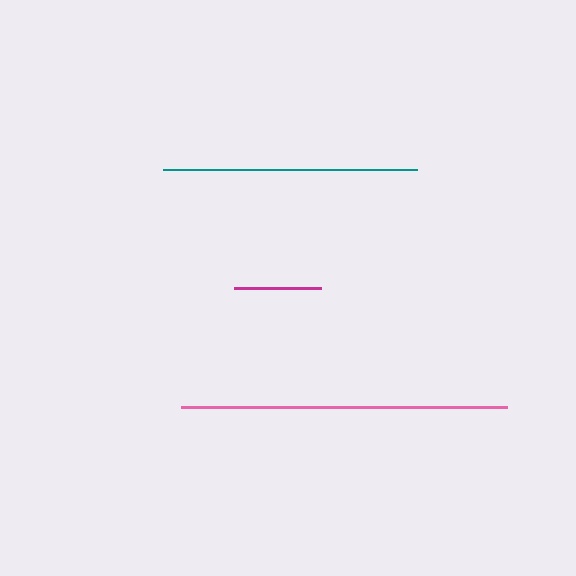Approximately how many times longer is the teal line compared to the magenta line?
The teal line is approximately 2.9 times the length of the magenta line.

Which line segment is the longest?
The pink line is the longest at approximately 326 pixels.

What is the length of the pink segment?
The pink segment is approximately 326 pixels long.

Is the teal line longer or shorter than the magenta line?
The teal line is longer than the magenta line.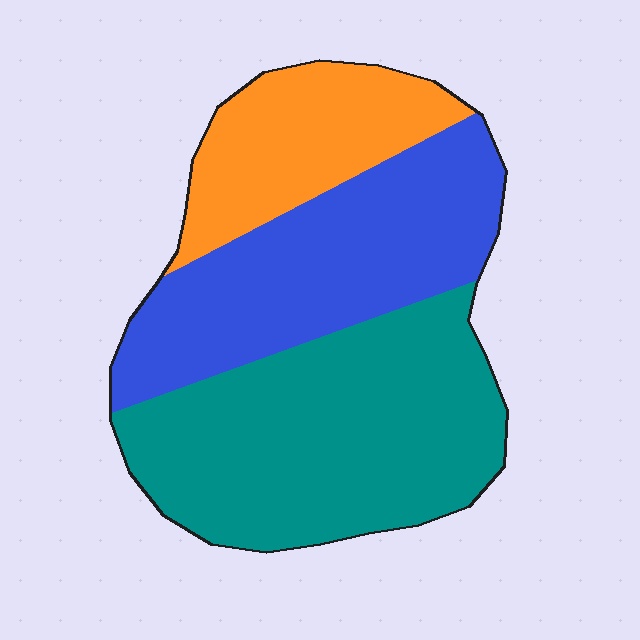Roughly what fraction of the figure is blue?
Blue takes up about one third (1/3) of the figure.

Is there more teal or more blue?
Teal.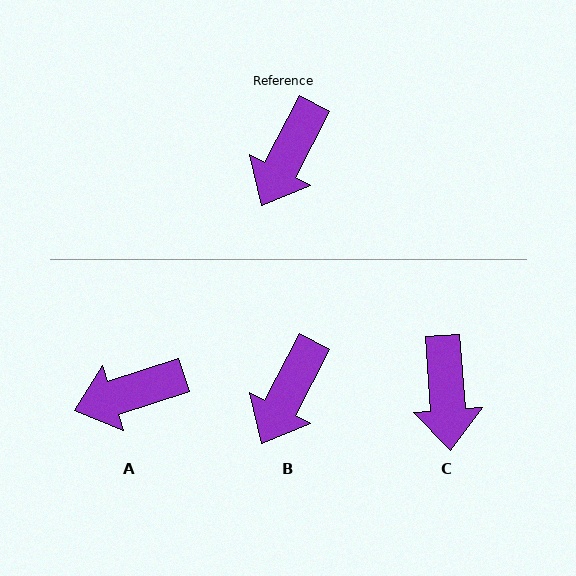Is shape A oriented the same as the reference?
No, it is off by about 45 degrees.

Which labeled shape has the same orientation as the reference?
B.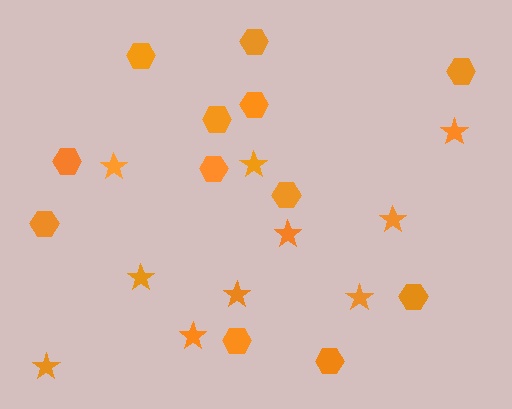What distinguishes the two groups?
There are 2 groups: one group of hexagons (12) and one group of stars (10).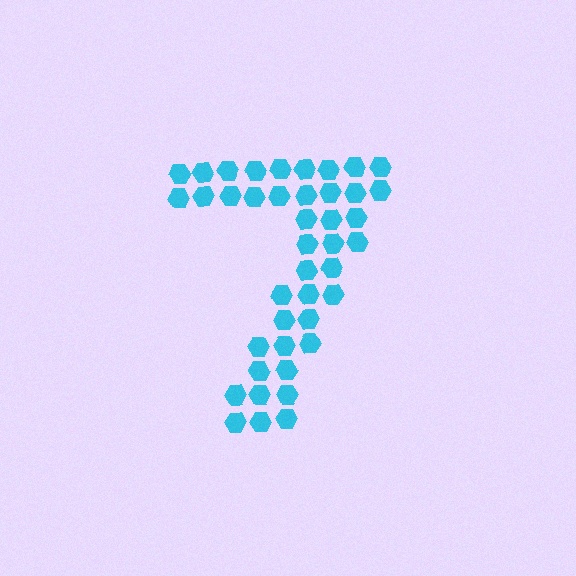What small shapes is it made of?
It is made of small hexagons.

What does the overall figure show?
The overall figure shows the digit 7.